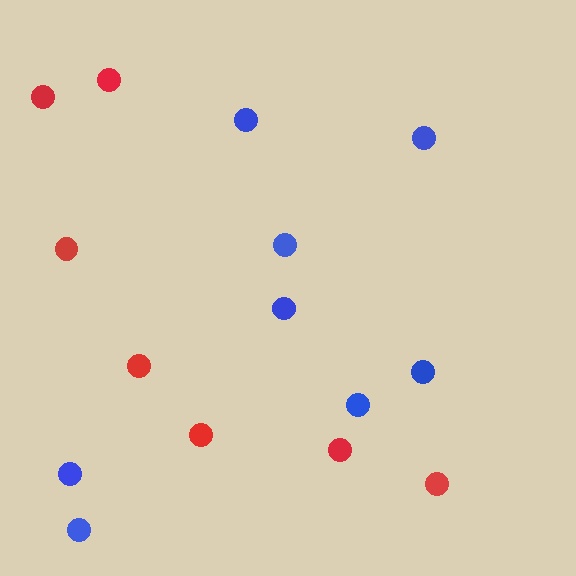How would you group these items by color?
There are 2 groups: one group of blue circles (8) and one group of red circles (7).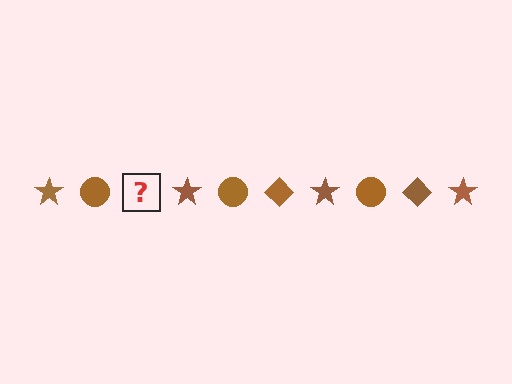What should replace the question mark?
The question mark should be replaced with a brown diamond.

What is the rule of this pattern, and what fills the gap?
The rule is that the pattern cycles through star, circle, diamond shapes in brown. The gap should be filled with a brown diamond.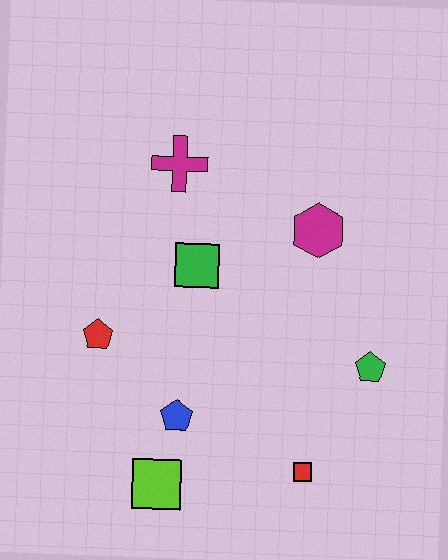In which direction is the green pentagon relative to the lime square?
The green pentagon is to the right of the lime square.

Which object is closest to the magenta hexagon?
The green square is closest to the magenta hexagon.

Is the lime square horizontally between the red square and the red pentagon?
Yes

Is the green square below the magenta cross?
Yes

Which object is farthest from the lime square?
The magenta cross is farthest from the lime square.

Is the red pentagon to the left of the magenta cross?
Yes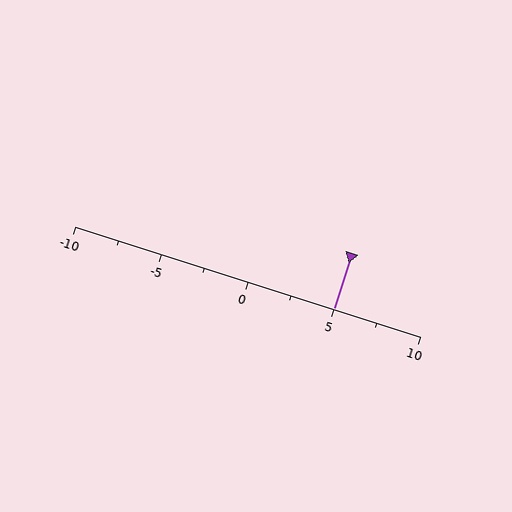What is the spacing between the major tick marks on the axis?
The major ticks are spaced 5 apart.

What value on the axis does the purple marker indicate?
The marker indicates approximately 5.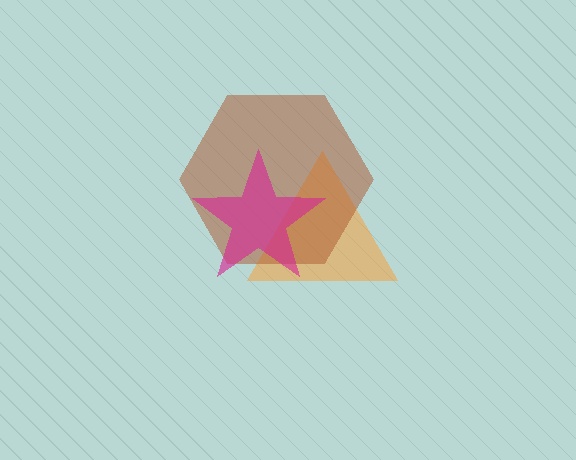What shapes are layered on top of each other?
The layered shapes are: an orange triangle, a brown hexagon, a magenta star.